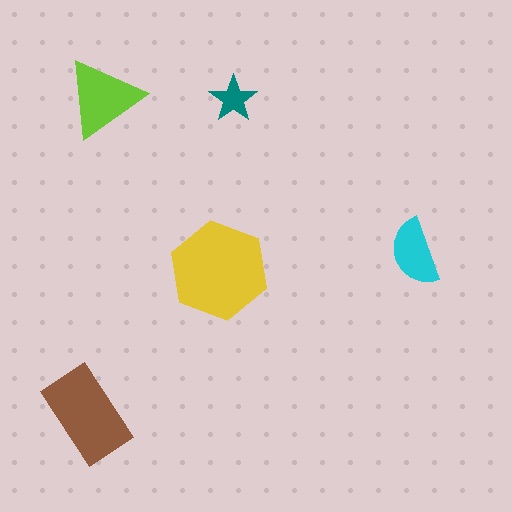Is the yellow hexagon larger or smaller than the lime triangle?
Larger.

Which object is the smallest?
The teal star.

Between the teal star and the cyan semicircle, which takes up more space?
The cyan semicircle.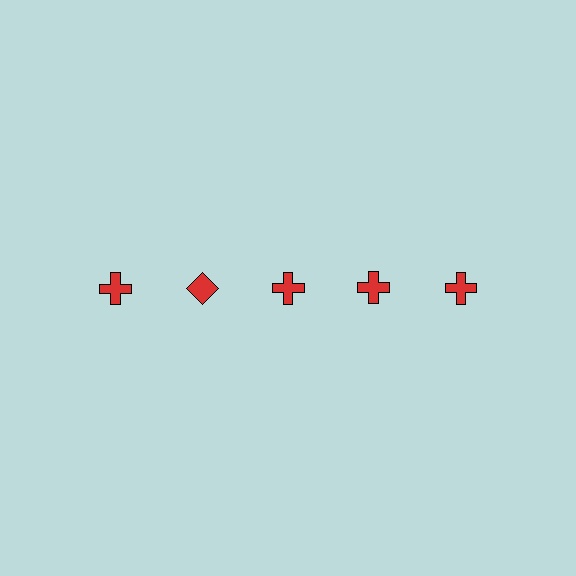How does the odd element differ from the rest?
It has a different shape: diamond instead of cross.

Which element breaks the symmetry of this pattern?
The red diamond in the top row, second from left column breaks the symmetry. All other shapes are red crosses.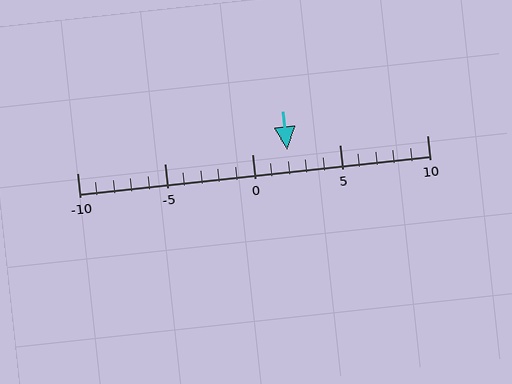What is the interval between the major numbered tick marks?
The major tick marks are spaced 5 units apart.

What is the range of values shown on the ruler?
The ruler shows values from -10 to 10.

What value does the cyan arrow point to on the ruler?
The cyan arrow points to approximately 2.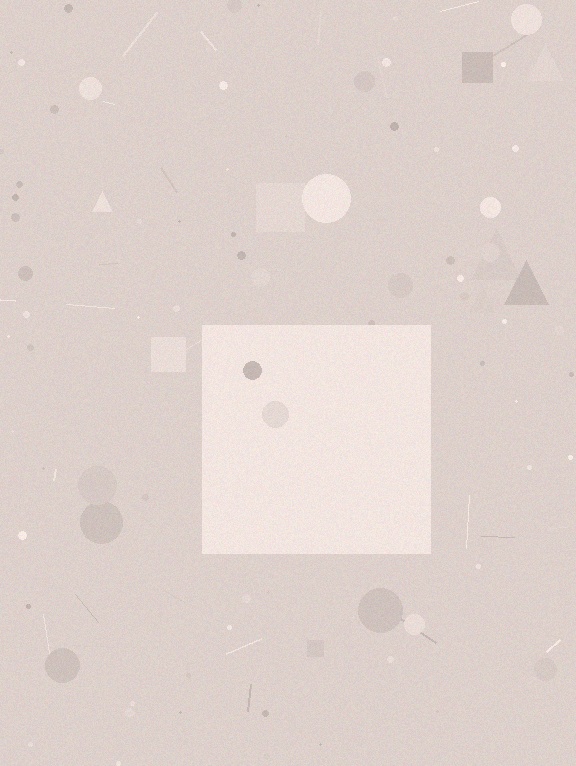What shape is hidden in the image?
A square is hidden in the image.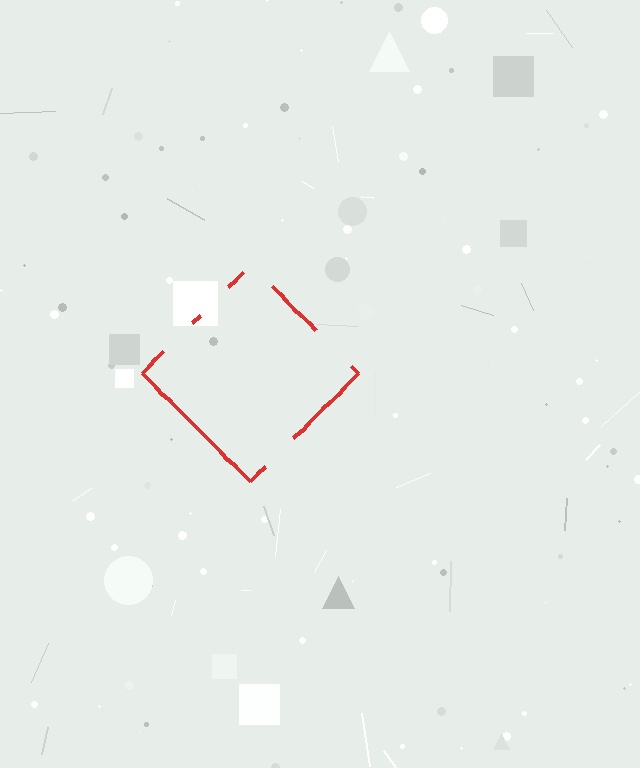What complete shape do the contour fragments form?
The contour fragments form a diamond.